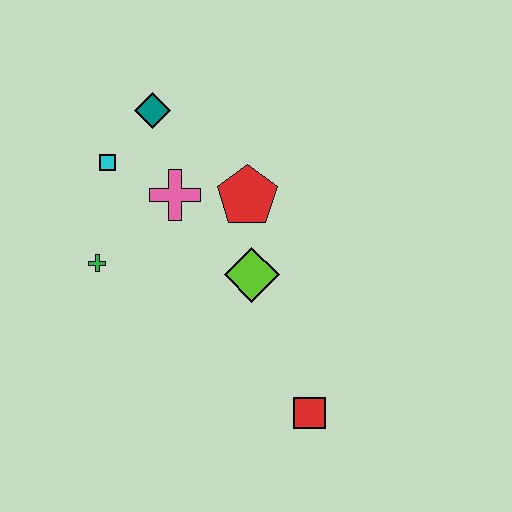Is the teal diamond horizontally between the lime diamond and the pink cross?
No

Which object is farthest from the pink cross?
The red square is farthest from the pink cross.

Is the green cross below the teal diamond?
Yes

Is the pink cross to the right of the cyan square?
Yes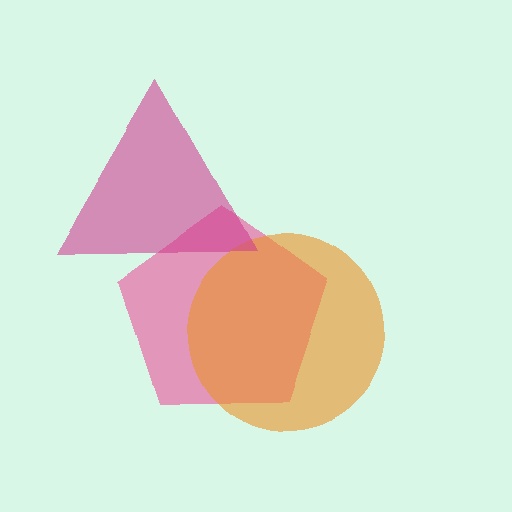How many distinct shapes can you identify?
There are 3 distinct shapes: a pink pentagon, an orange circle, a magenta triangle.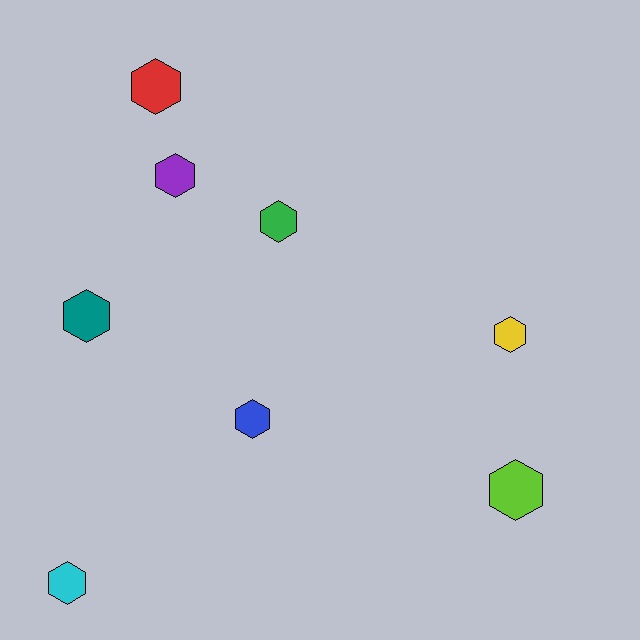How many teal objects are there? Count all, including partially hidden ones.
There is 1 teal object.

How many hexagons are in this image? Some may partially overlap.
There are 8 hexagons.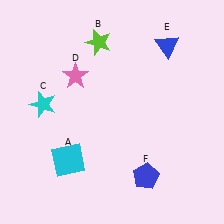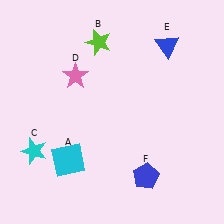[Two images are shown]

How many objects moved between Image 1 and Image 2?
1 object moved between the two images.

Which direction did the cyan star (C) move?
The cyan star (C) moved down.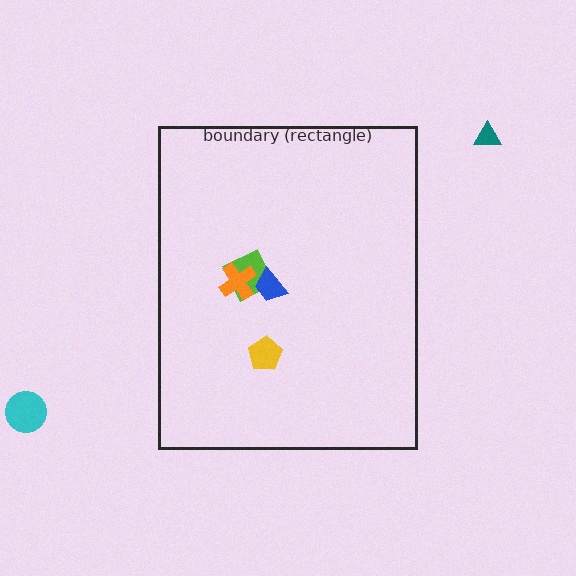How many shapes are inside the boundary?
4 inside, 2 outside.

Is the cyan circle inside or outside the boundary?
Outside.